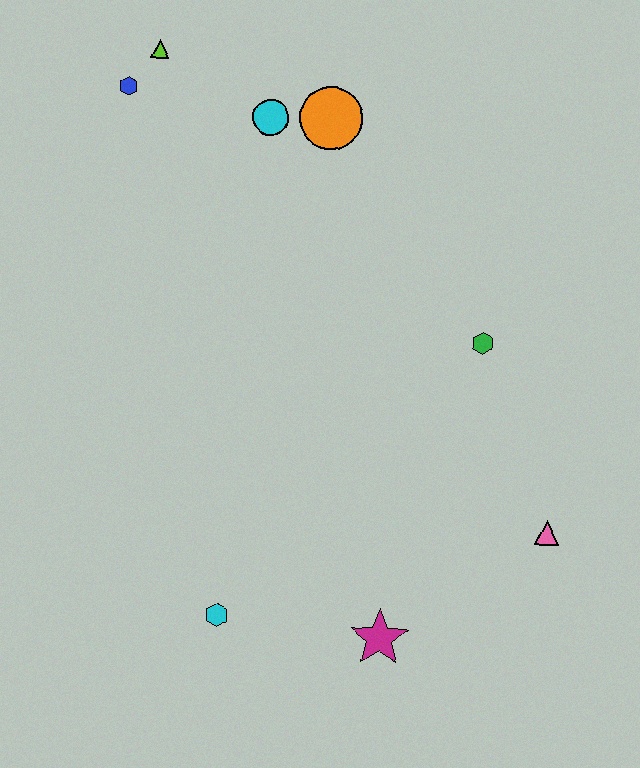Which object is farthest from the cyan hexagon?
The lime triangle is farthest from the cyan hexagon.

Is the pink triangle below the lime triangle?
Yes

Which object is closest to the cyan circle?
The orange circle is closest to the cyan circle.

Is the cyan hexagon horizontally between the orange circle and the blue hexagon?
Yes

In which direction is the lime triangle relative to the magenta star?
The lime triangle is above the magenta star.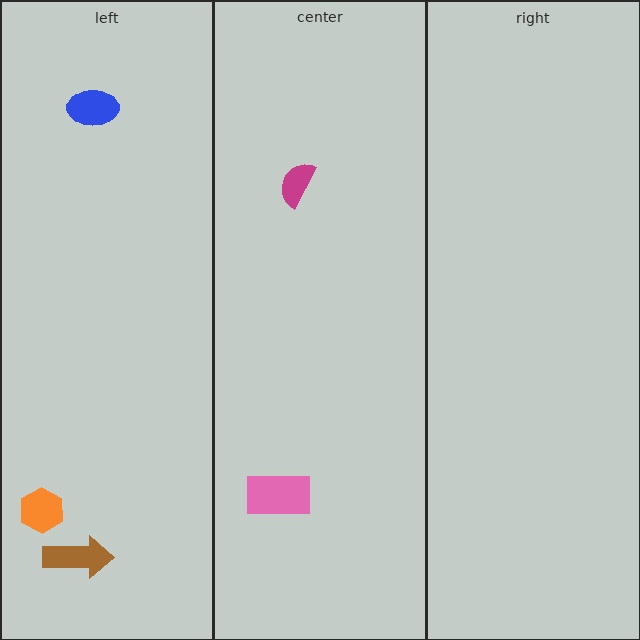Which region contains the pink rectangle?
The center region.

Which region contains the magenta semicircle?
The center region.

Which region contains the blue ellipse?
The left region.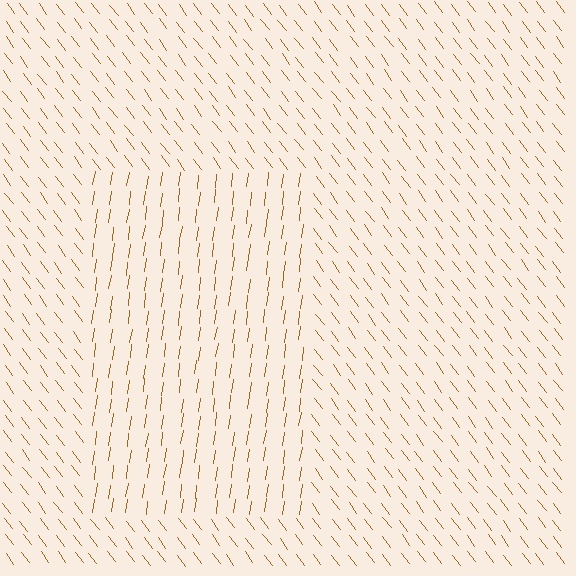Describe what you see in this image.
The image is filled with small brown line segments. A rectangle region in the image has lines oriented differently from the surrounding lines, creating a visible texture boundary.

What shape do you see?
I see a rectangle.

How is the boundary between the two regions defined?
The boundary is defined purely by a change in line orientation (approximately 45 degrees difference). All lines are the same color and thickness.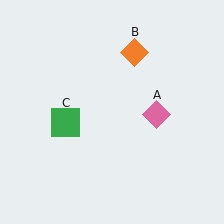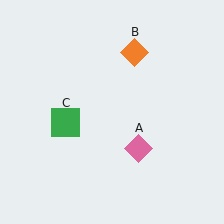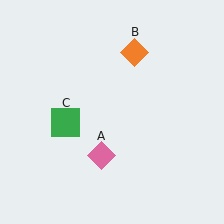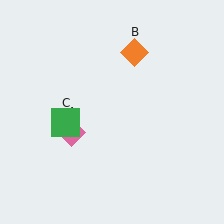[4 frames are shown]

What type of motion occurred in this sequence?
The pink diamond (object A) rotated clockwise around the center of the scene.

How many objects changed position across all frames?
1 object changed position: pink diamond (object A).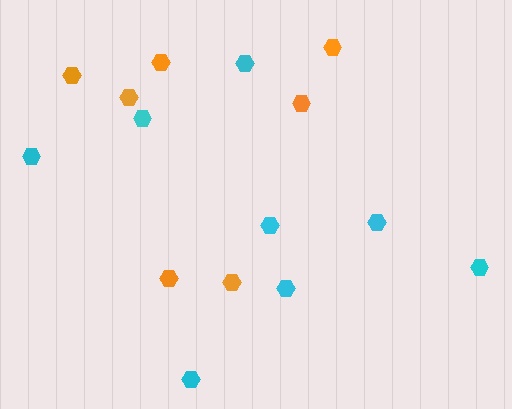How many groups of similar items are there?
There are 2 groups: one group of orange hexagons (7) and one group of cyan hexagons (8).